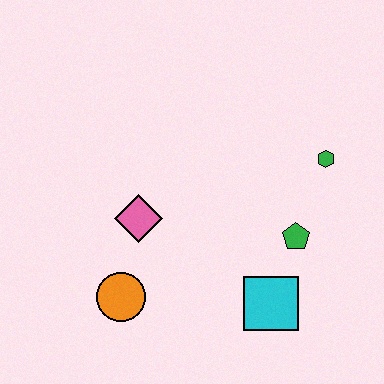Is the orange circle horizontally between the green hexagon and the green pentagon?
No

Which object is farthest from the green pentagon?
The orange circle is farthest from the green pentagon.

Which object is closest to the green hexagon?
The green pentagon is closest to the green hexagon.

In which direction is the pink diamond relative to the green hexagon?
The pink diamond is to the left of the green hexagon.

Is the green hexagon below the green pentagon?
No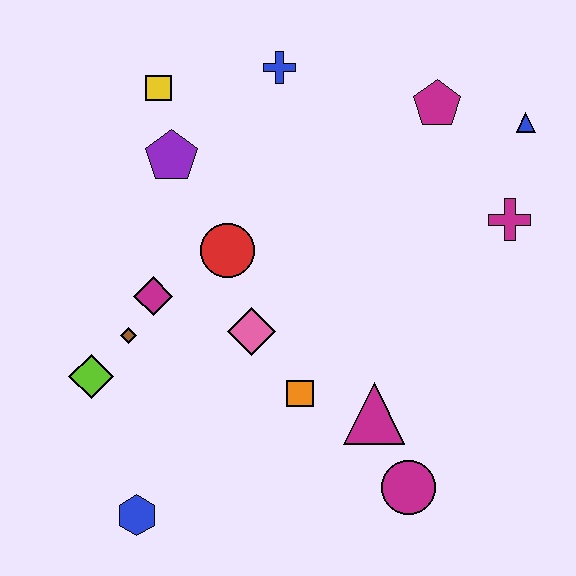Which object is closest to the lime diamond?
The brown diamond is closest to the lime diamond.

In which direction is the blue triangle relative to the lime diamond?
The blue triangle is to the right of the lime diamond.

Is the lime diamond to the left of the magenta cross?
Yes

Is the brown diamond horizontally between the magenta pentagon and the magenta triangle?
No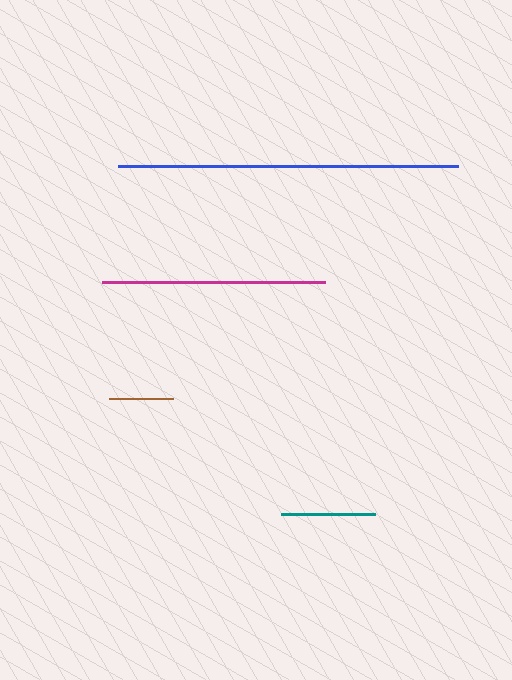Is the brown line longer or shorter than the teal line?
The teal line is longer than the brown line.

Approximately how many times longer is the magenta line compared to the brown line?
The magenta line is approximately 3.5 times the length of the brown line.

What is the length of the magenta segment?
The magenta segment is approximately 222 pixels long.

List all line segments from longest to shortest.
From longest to shortest: blue, magenta, teal, brown.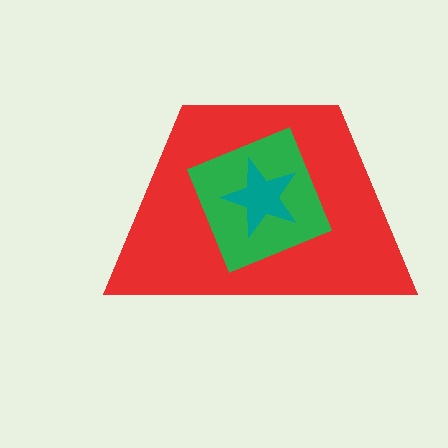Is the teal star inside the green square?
Yes.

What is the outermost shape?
The red trapezoid.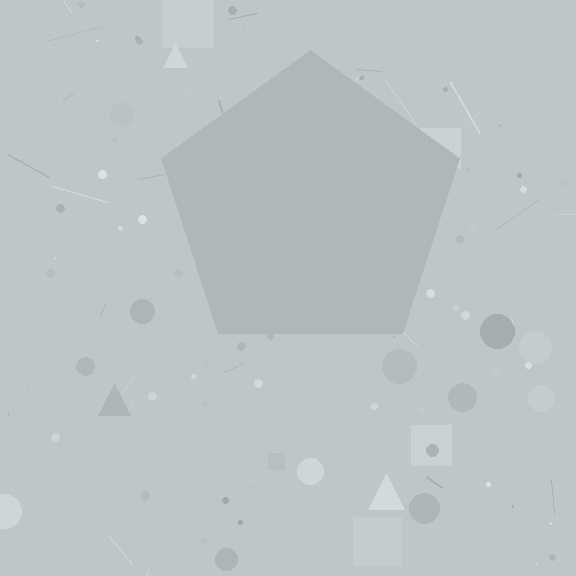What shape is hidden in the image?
A pentagon is hidden in the image.